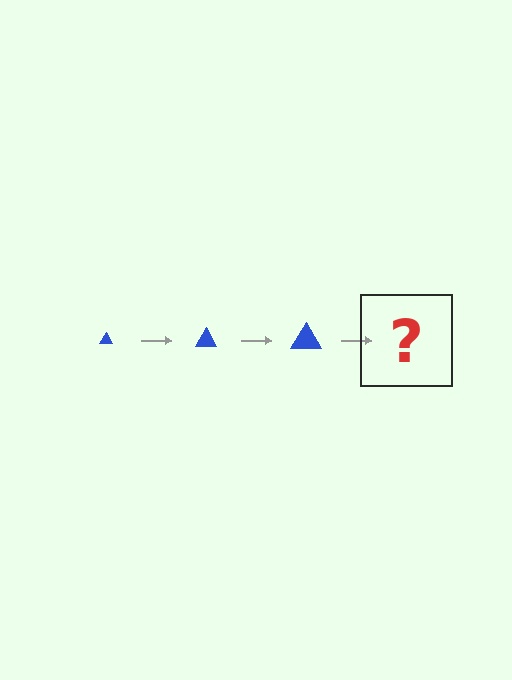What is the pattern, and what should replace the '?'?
The pattern is that the triangle gets progressively larger each step. The '?' should be a blue triangle, larger than the previous one.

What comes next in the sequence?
The next element should be a blue triangle, larger than the previous one.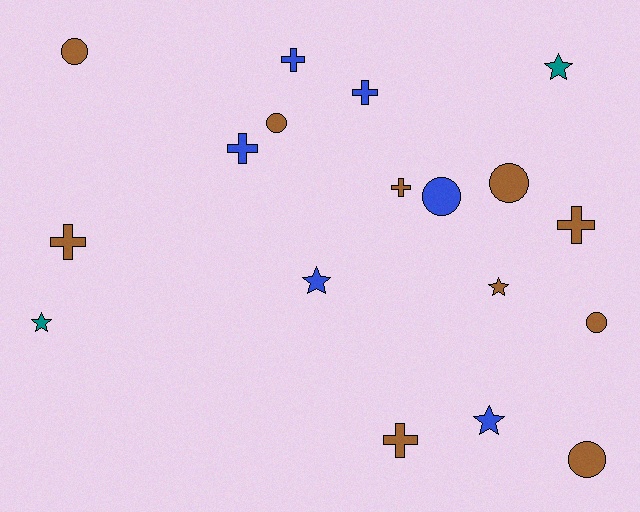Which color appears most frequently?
Brown, with 10 objects.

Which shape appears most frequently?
Cross, with 7 objects.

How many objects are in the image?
There are 18 objects.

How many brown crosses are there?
There are 4 brown crosses.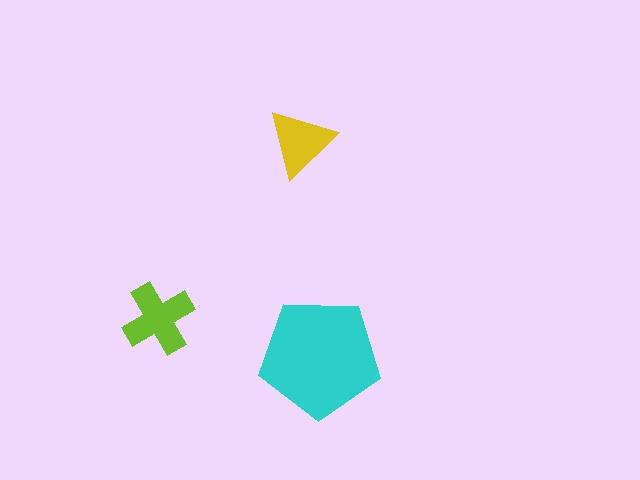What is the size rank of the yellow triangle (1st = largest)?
3rd.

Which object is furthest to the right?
The cyan pentagon is rightmost.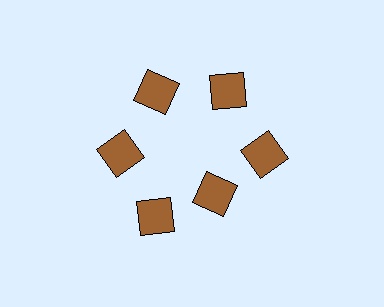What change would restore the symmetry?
The symmetry would be restored by moving it outward, back onto the ring so that all 6 diamonds sit at equal angles and equal distance from the center.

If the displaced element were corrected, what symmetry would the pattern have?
It would have 6-fold rotational symmetry — the pattern would map onto itself every 60 degrees.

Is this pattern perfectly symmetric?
No. The 6 brown diamonds are arranged in a ring, but one element near the 5 o'clock position is pulled inward toward the center, breaking the 6-fold rotational symmetry.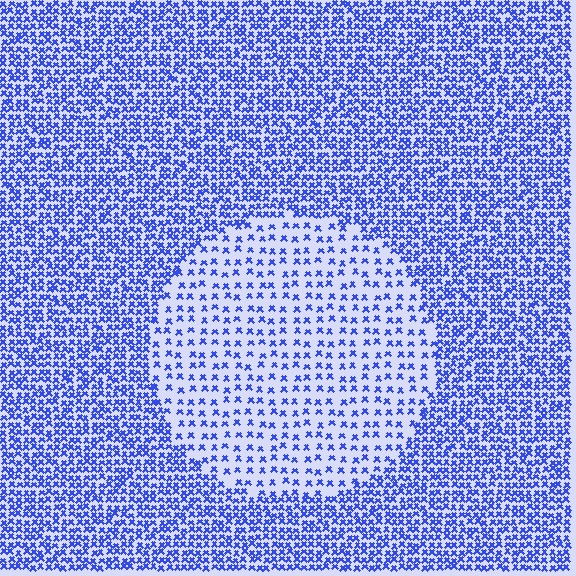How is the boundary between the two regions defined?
The boundary is defined by a change in element density (approximately 2.4x ratio). All elements are the same color, size, and shape.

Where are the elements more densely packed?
The elements are more densely packed outside the circle boundary.